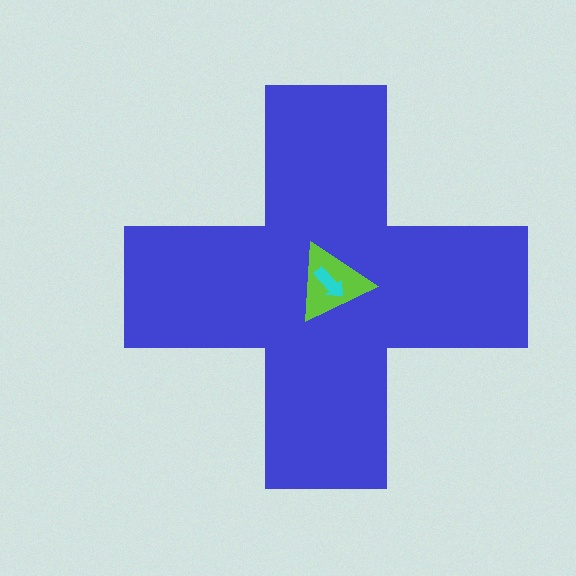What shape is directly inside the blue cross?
The lime triangle.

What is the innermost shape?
The cyan arrow.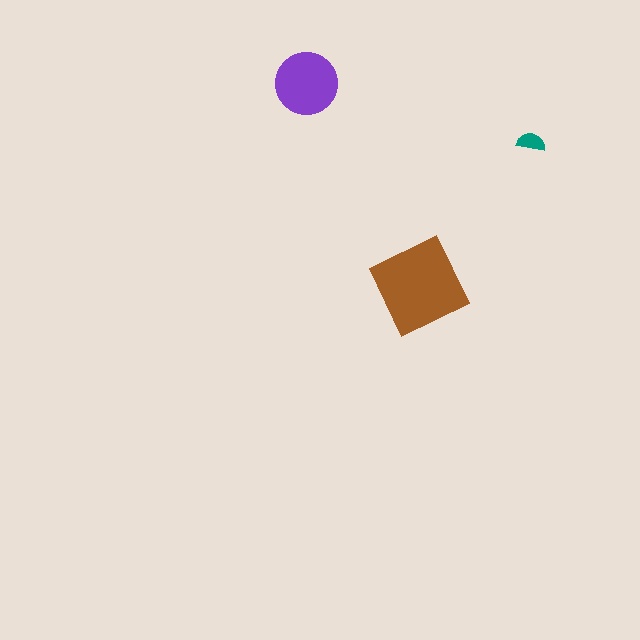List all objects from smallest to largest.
The teal semicircle, the purple circle, the brown diamond.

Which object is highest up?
The purple circle is topmost.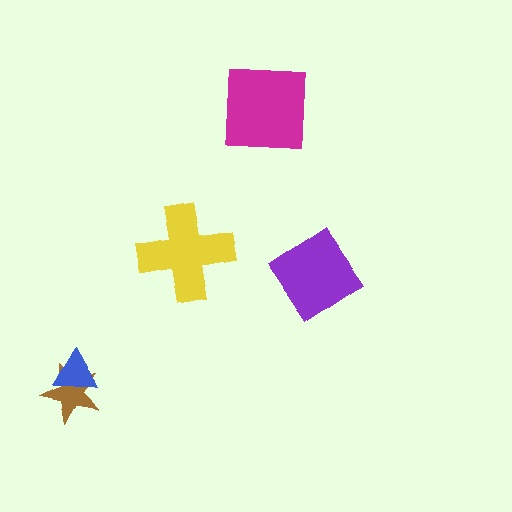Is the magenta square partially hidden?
No, no other shape covers it.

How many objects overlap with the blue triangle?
1 object overlaps with the blue triangle.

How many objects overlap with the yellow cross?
0 objects overlap with the yellow cross.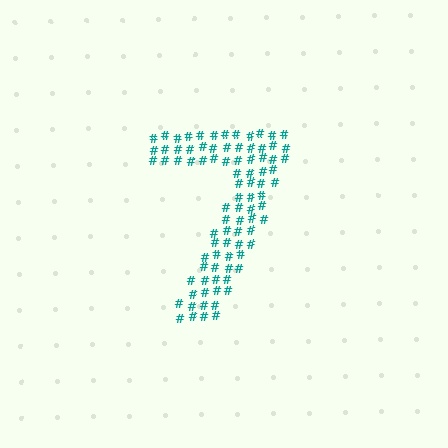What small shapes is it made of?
It is made of small hash symbols.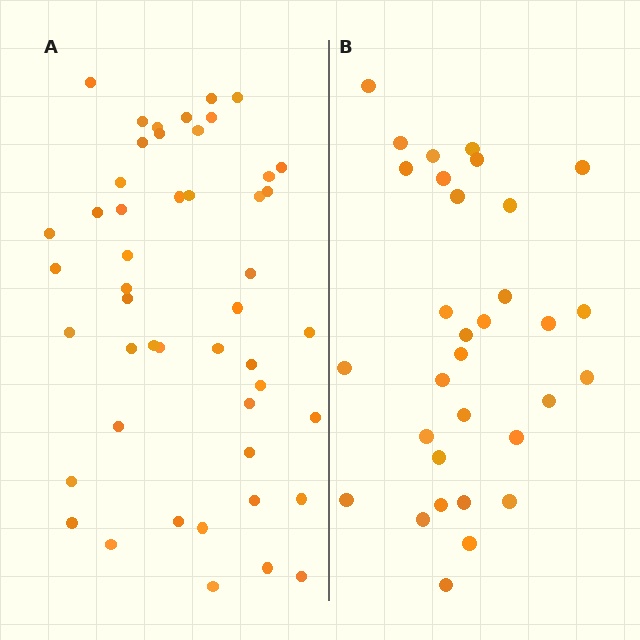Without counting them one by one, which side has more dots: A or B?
Region A (the left region) has more dots.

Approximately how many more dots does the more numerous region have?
Region A has approximately 15 more dots than region B.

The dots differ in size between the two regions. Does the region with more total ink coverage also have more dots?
No. Region B has more total ink coverage because its dots are larger, but region A actually contains more individual dots. Total area can be misleading — the number of items is what matters here.